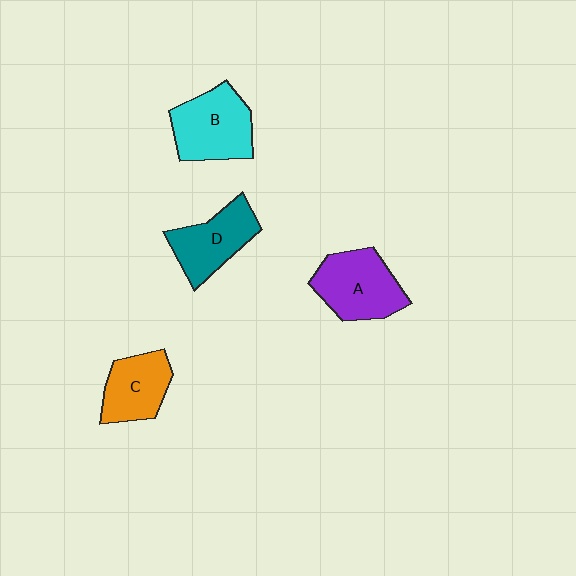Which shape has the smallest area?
Shape C (orange).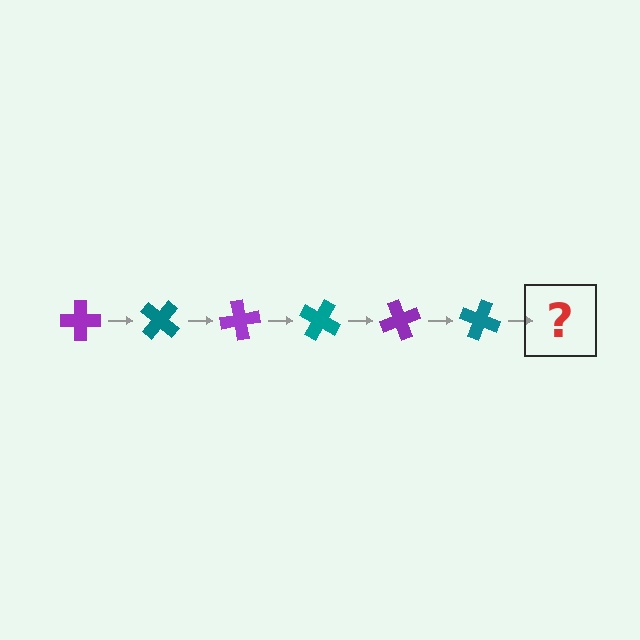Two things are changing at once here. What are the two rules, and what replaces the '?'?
The two rules are that it rotates 40 degrees each step and the color cycles through purple and teal. The '?' should be a purple cross, rotated 240 degrees from the start.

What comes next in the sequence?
The next element should be a purple cross, rotated 240 degrees from the start.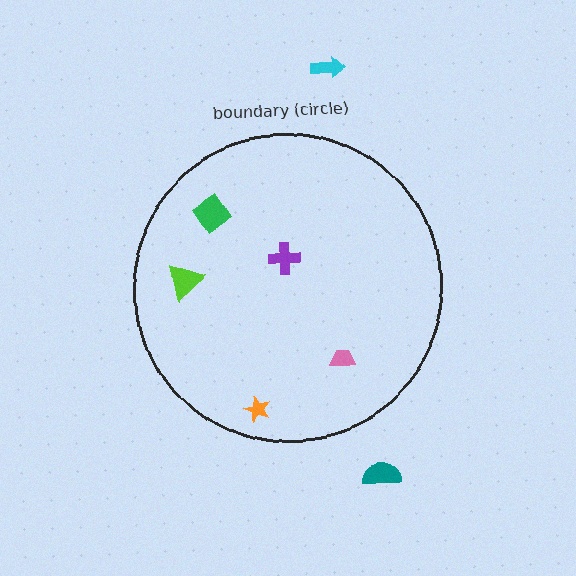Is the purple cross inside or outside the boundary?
Inside.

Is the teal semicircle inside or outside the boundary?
Outside.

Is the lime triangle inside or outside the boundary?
Inside.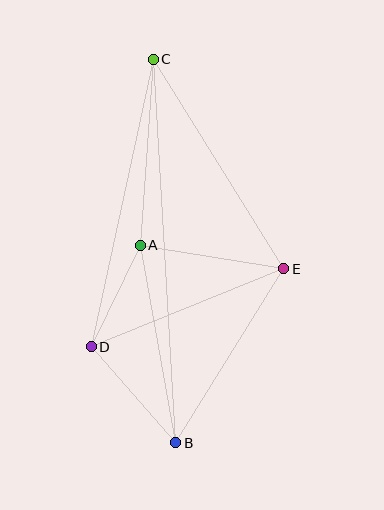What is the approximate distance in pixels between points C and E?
The distance between C and E is approximately 247 pixels.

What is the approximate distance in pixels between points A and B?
The distance between A and B is approximately 200 pixels.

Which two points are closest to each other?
Points A and D are closest to each other.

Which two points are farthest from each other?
Points B and C are farthest from each other.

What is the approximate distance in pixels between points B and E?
The distance between B and E is approximately 205 pixels.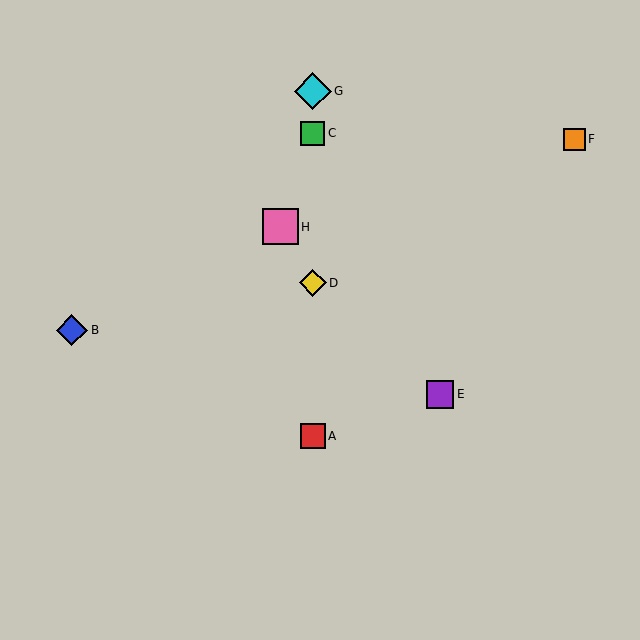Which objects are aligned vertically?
Objects A, C, D, G are aligned vertically.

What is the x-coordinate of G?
Object G is at x≈313.